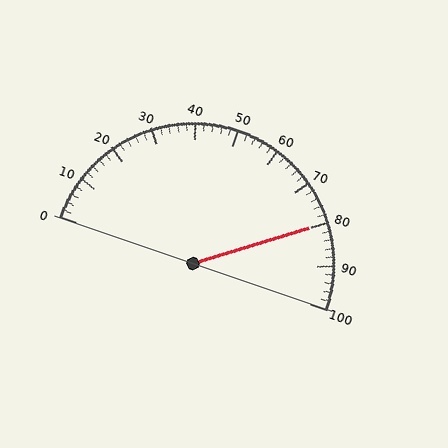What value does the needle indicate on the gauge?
The needle indicates approximately 80.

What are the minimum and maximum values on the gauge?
The gauge ranges from 0 to 100.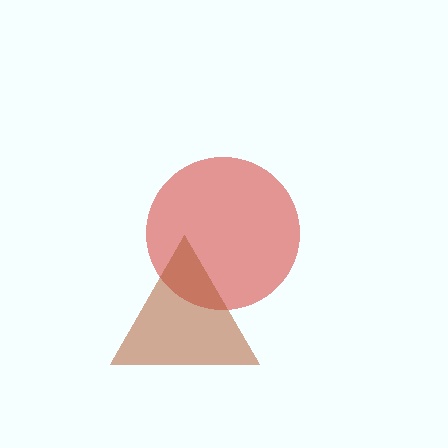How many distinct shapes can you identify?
There are 2 distinct shapes: a red circle, a brown triangle.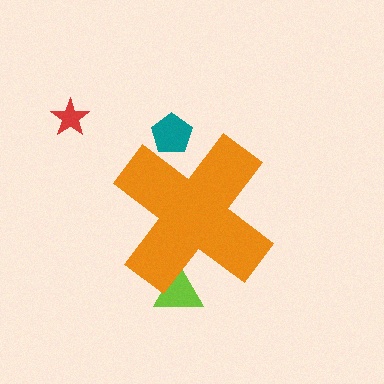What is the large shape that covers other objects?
An orange cross.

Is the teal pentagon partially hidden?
Yes, the teal pentagon is partially hidden behind the orange cross.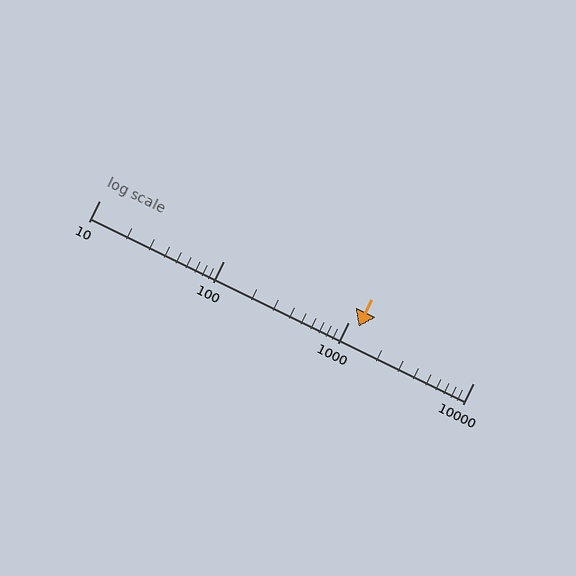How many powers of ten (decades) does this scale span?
The scale spans 3 decades, from 10 to 10000.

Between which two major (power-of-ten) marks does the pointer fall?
The pointer is between 1000 and 10000.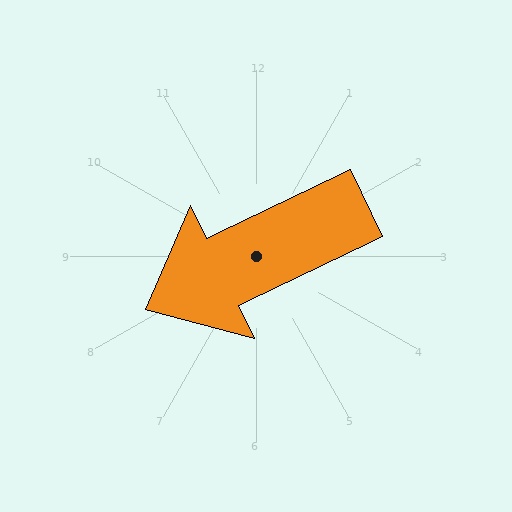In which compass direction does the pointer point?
Southwest.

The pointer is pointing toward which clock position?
Roughly 8 o'clock.